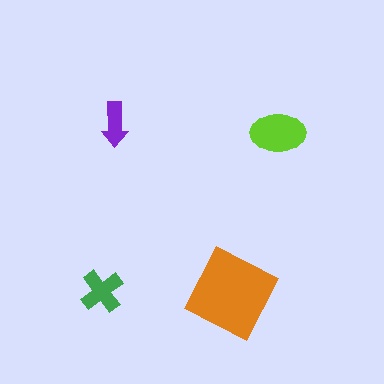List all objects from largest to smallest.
The orange square, the lime ellipse, the green cross, the purple arrow.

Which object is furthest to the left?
The green cross is leftmost.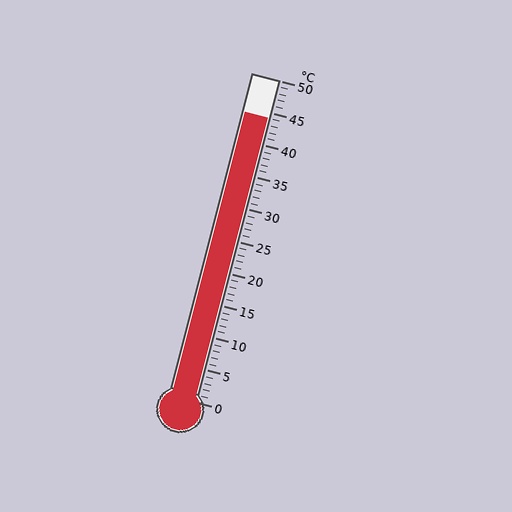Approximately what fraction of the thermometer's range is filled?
The thermometer is filled to approximately 90% of its range.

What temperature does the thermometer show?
The thermometer shows approximately 44°C.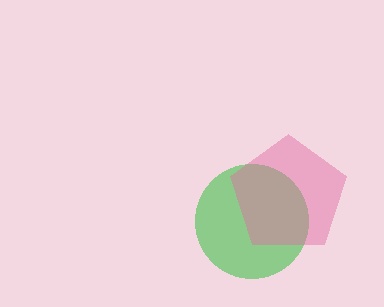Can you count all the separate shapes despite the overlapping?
Yes, there are 2 separate shapes.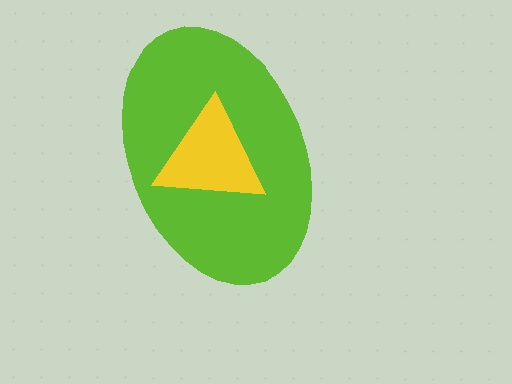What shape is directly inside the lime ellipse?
The yellow triangle.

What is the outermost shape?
The lime ellipse.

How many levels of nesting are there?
2.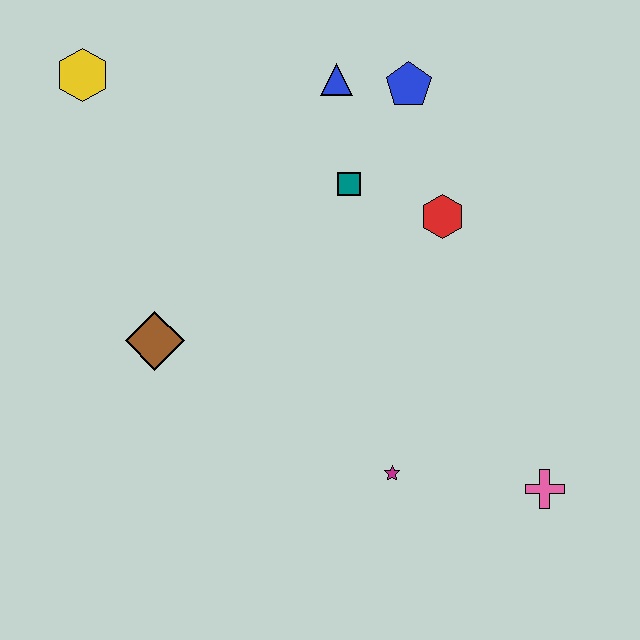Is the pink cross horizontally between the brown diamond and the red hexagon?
No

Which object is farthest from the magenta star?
The yellow hexagon is farthest from the magenta star.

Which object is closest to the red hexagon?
The teal square is closest to the red hexagon.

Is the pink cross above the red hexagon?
No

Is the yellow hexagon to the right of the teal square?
No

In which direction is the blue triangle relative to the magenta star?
The blue triangle is above the magenta star.